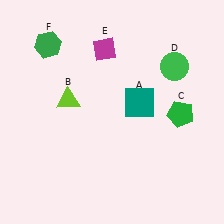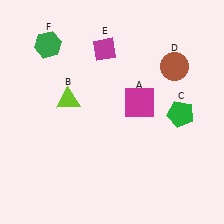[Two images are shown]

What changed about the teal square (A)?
In Image 1, A is teal. In Image 2, it changed to magenta.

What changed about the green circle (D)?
In Image 1, D is green. In Image 2, it changed to brown.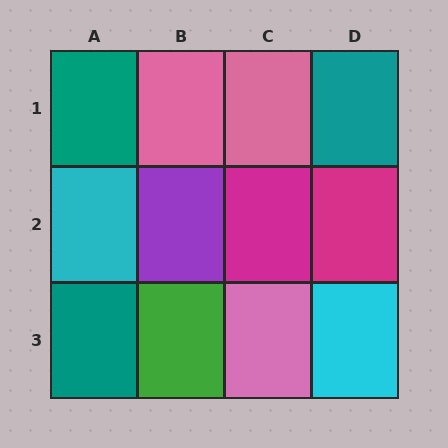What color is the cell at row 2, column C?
Magenta.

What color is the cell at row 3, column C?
Pink.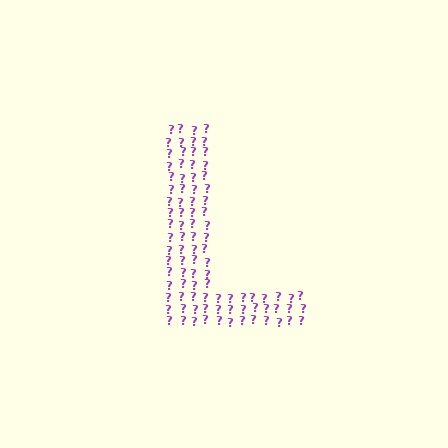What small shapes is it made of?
It is made of small question marks.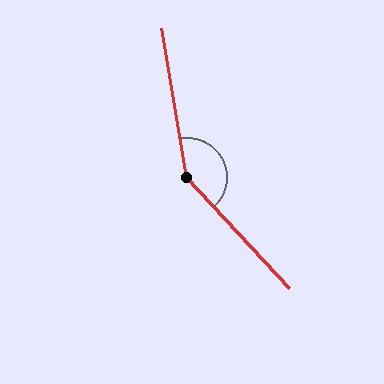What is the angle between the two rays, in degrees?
Approximately 147 degrees.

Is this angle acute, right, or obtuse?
It is obtuse.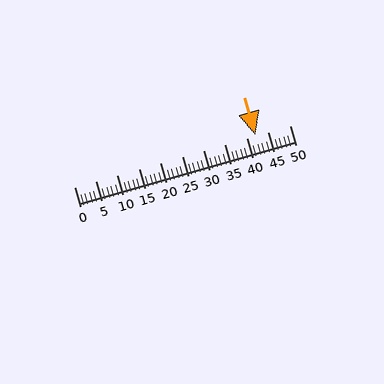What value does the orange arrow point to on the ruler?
The orange arrow points to approximately 42.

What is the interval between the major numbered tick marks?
The major tick marks are spaced 5 units apart.